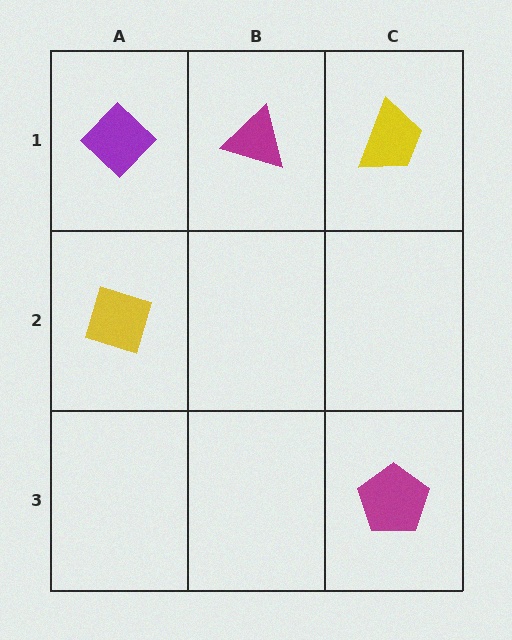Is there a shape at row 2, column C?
No, that cell is empty.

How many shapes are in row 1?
3 shapes.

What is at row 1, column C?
A yellow trapezoid.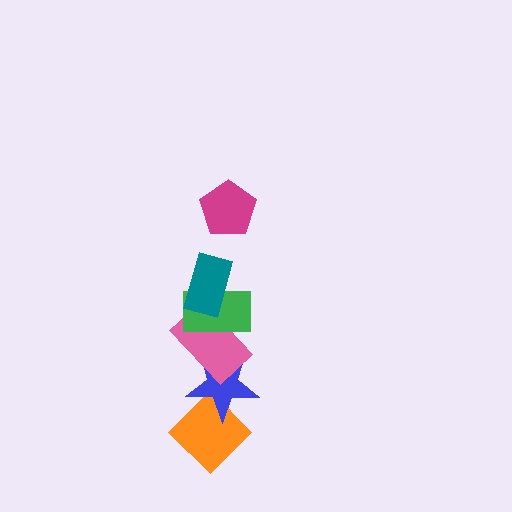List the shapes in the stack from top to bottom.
From top to bottom: the magenta pentagon, the teal rectangle, the green rectangle, the pink rectangle, the blue star, the orange diamond.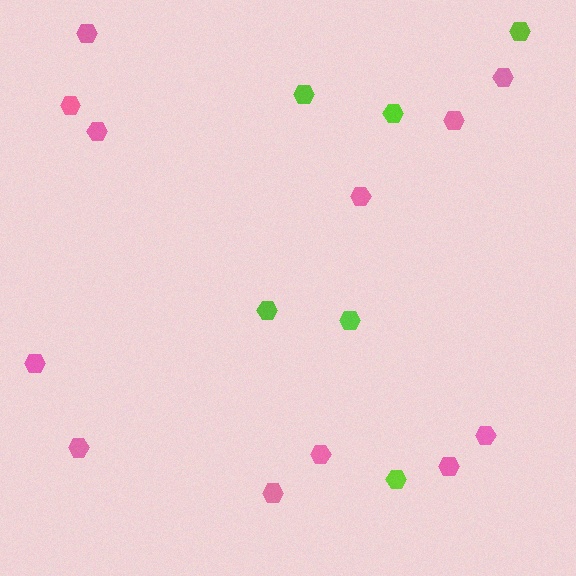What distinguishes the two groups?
There are 2 groups: one group of pink hexagons (12) and one group of lime hexagons (6).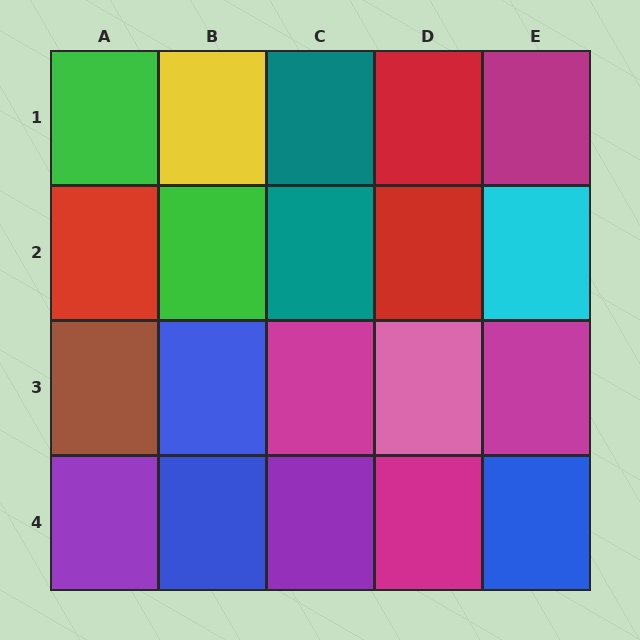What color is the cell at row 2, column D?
Red.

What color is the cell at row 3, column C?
Magenta.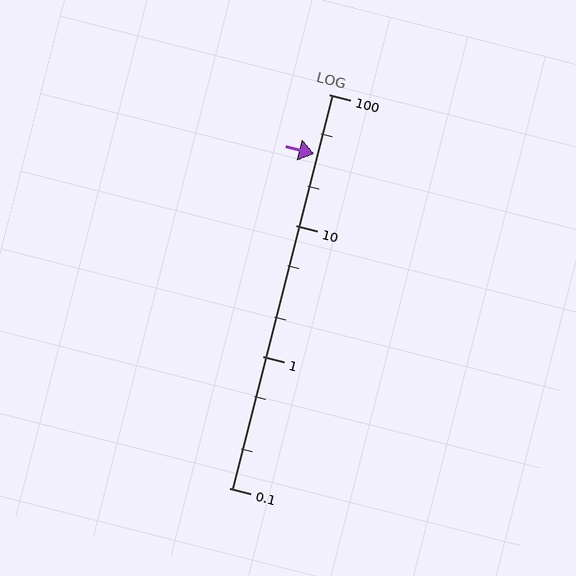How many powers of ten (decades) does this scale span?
The scale spans 3 decades, from 0.1 to 100.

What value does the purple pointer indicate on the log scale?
The pointer indicates approximately 35.